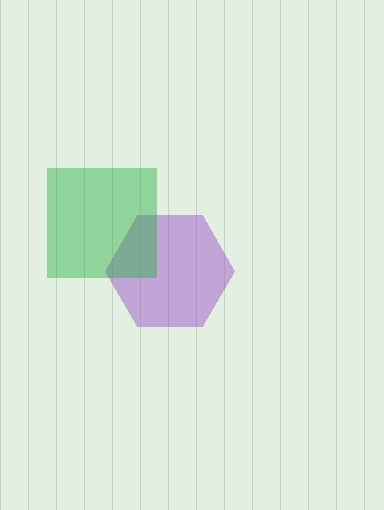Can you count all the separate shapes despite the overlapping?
Yes, there are 2 separate shapes.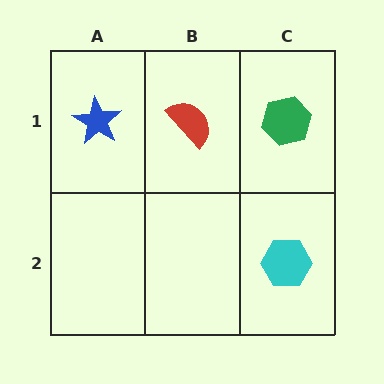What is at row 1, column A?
A blue star.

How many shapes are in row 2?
1 shape.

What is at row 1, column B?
A red semicircle.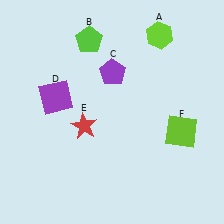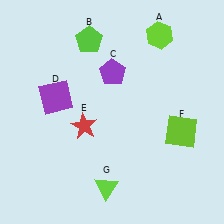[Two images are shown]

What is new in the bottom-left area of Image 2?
A lime triangle (G) was added in the bottom-left area of Image 2.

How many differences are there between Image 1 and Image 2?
There is 1 difference between the two images.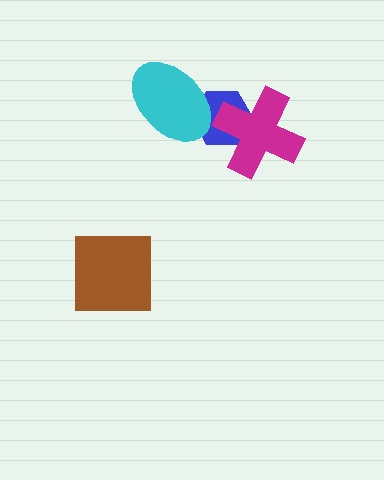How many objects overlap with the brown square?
0 objects overlap with the brown square.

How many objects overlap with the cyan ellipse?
1 object overlaps with the cyan ellipse.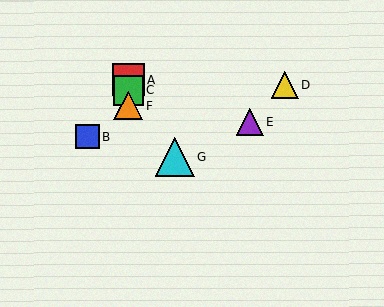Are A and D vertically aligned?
No, A is at x≈128 and D is at x≈284.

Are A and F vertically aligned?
Yes, both are at x≈128.